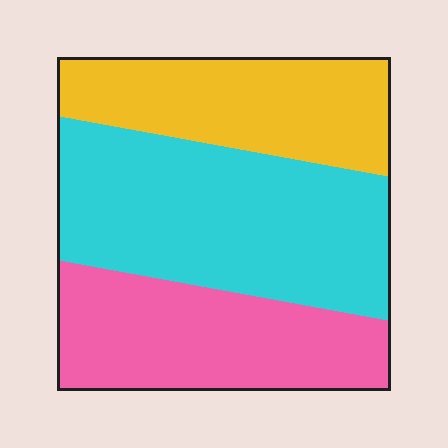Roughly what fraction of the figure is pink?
Pink takes up about one third (1/3) of the figure.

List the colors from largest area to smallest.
From largest to smallest: cyan, pink, yellow.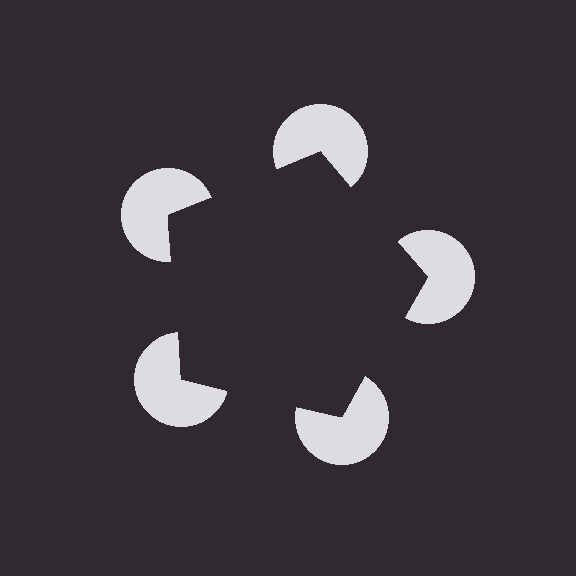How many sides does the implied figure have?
5 sides.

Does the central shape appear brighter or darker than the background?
It typically appears slightly darker than the background, even though no actual brightness change is drawn.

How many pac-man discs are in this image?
There are 5 — one at each vertex of the illusory pentagon.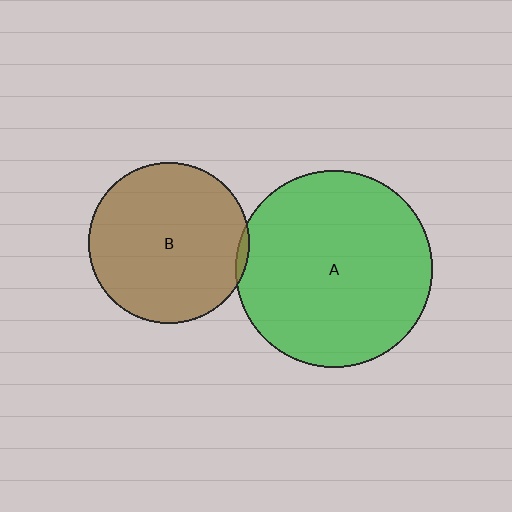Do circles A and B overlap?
Yes.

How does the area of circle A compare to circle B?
Approximately 1.5 times.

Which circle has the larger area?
Circle A (green).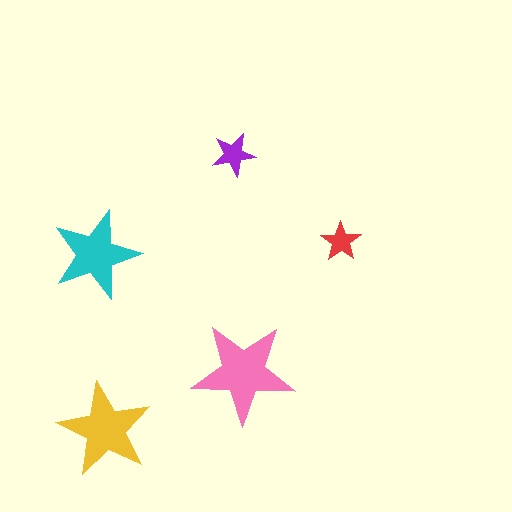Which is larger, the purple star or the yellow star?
The yellow one.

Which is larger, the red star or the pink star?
The pink one.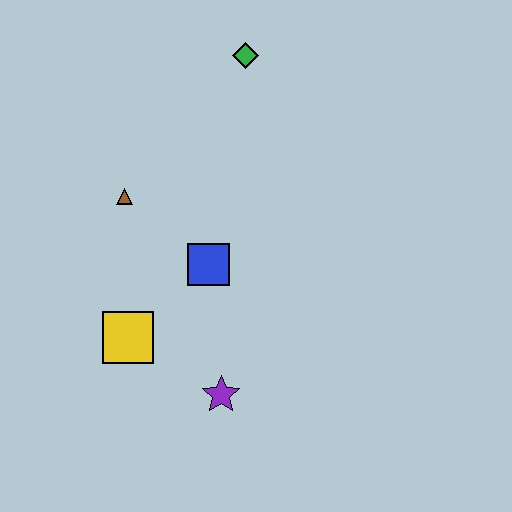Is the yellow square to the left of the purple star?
Yes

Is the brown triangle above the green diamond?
No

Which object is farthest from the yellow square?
The green diamond is farthest from the yellow square.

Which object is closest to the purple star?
The yellow square is closest to the purple star.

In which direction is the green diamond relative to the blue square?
The green diamond is above the blue square.